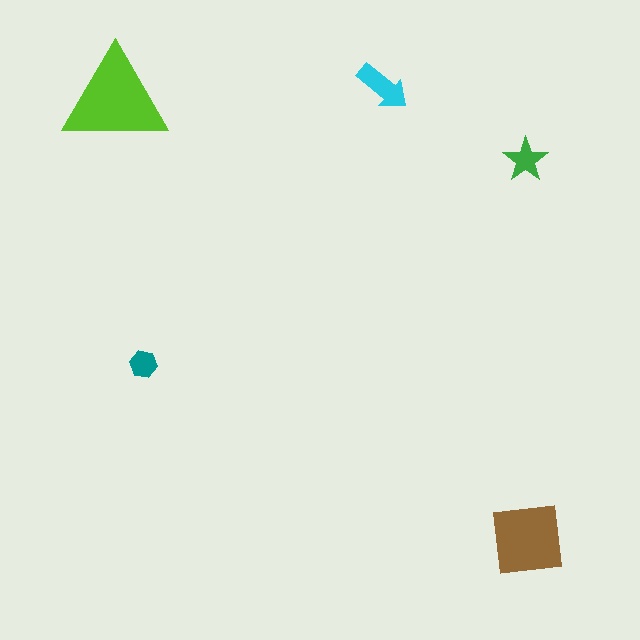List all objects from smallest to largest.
The teal hexagon, the green star, the cyan arrow, the brown square, the lime triangle.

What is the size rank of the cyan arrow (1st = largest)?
3rd.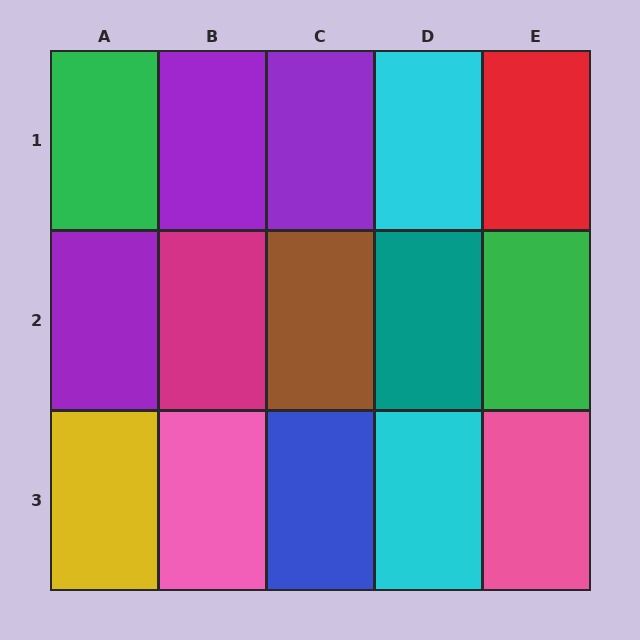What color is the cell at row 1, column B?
Purple.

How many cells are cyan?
2 cells are cyan.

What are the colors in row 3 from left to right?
Yellow, pink, blue, cyan, pink.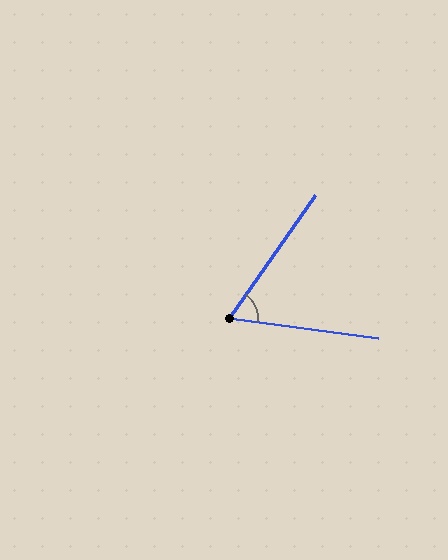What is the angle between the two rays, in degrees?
Approximately 63 degrees.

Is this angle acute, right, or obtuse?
It is acute.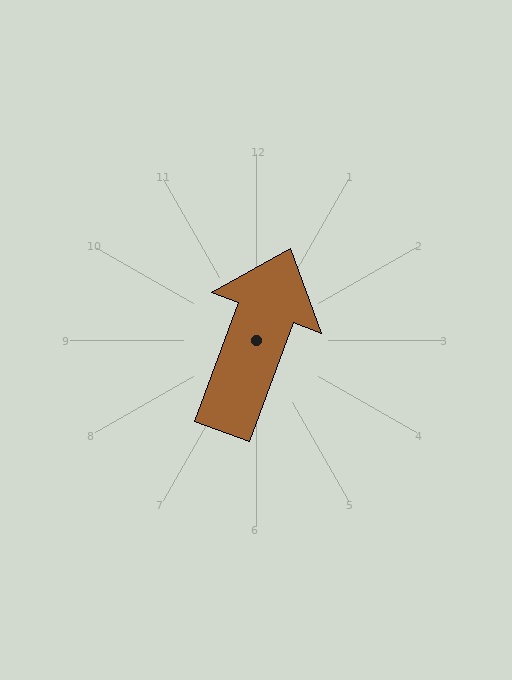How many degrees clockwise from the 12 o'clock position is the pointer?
Approximately 20 degrees.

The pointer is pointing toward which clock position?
Roughly 1 o'clock.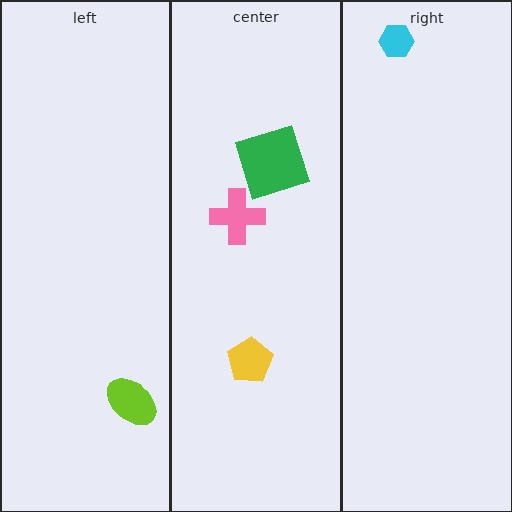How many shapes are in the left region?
1.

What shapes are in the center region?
The green square, the yellow pentagon, the pink cross.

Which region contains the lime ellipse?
The left region.